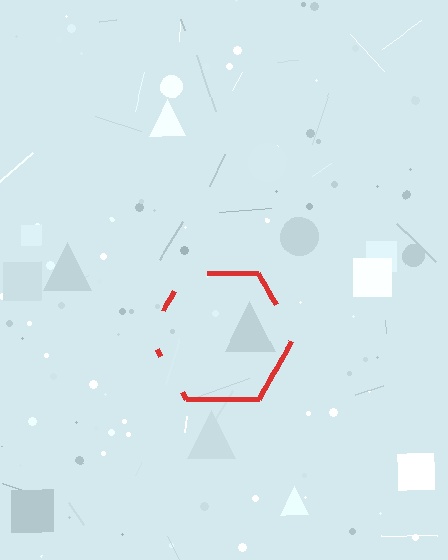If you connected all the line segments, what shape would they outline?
They would outline a hexagon.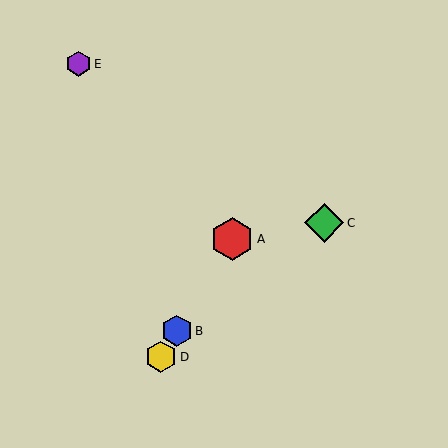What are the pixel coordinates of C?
Object C is at (324, 223).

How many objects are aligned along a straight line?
3 objects (A, B, D) are aligned along a straight line.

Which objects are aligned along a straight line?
Objects A, B, D are aligned along a straight line.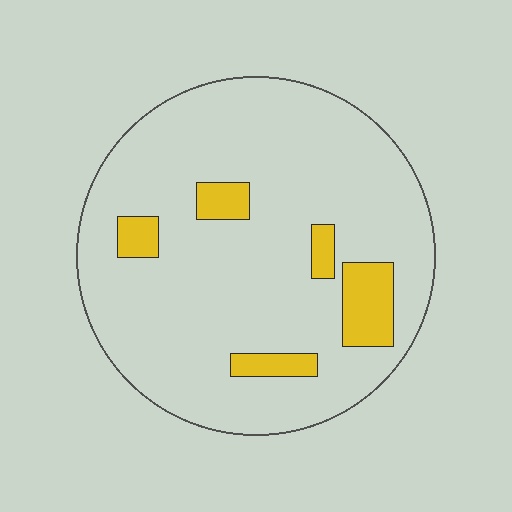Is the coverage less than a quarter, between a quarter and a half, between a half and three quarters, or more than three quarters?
Less than a quarter.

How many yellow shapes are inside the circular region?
5.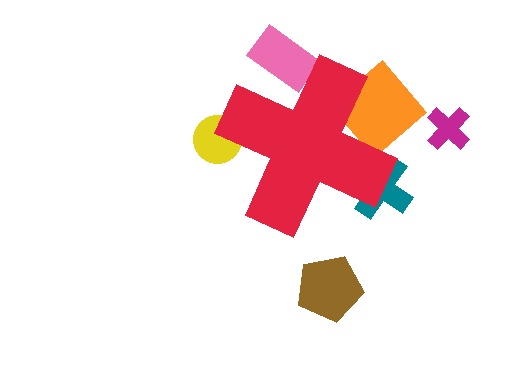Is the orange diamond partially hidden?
Yes, the orange diamond is partially hidden behind the red cross.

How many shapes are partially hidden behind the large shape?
4 shapes are partially hidden.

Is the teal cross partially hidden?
Yes, the teal cross is partially hidden behind the red cross.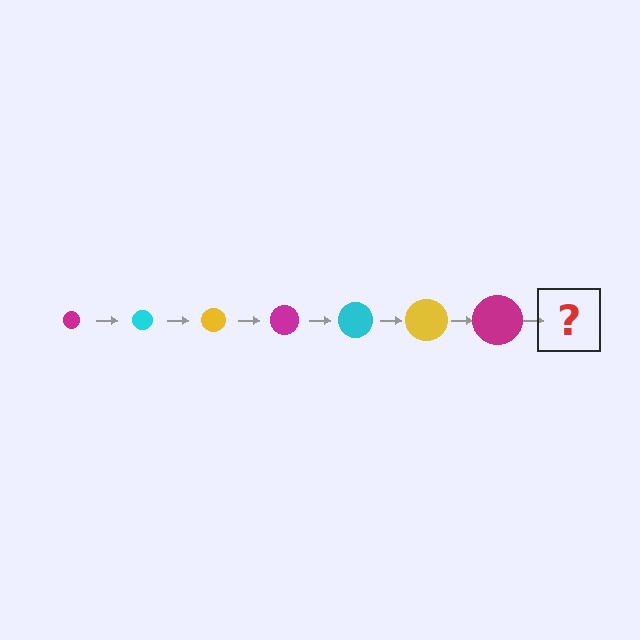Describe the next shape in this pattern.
It should be a cyan circle, larger than the previous one.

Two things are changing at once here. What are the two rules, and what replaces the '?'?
The two rules are that the circle grows larger each step and the color cycles through magenta, cyan, and yellow. The '?' should be a cyan circle, larger than the previous one.